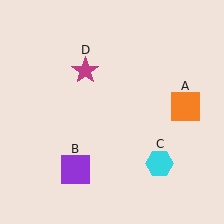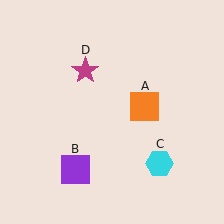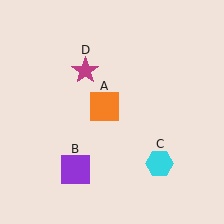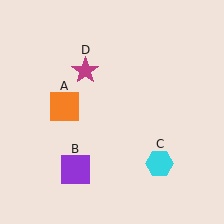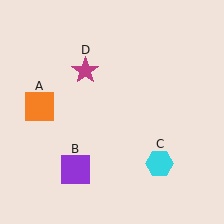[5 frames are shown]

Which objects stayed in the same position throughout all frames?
Purple square (object B) and cyan hexagon (object C) and magenta star (object D) remained stationary.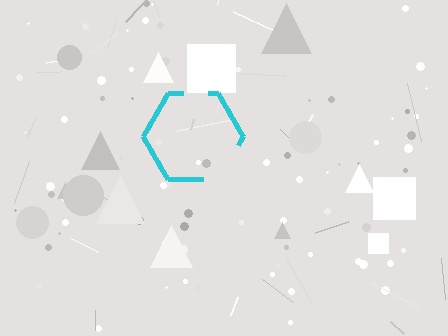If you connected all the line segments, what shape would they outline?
They would outline a hexagon.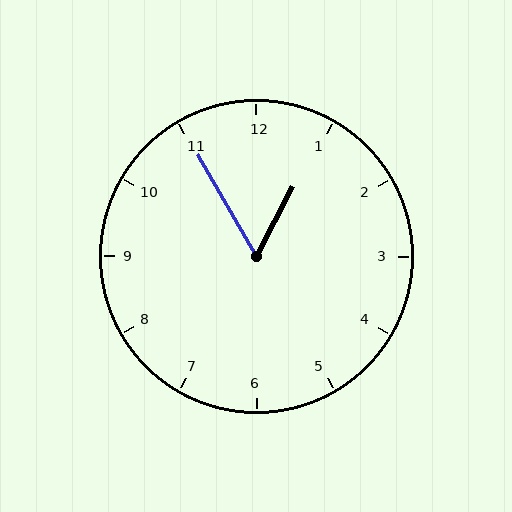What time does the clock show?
12:55.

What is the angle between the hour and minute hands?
Approximately 58 degrees.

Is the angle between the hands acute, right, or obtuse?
It is acute.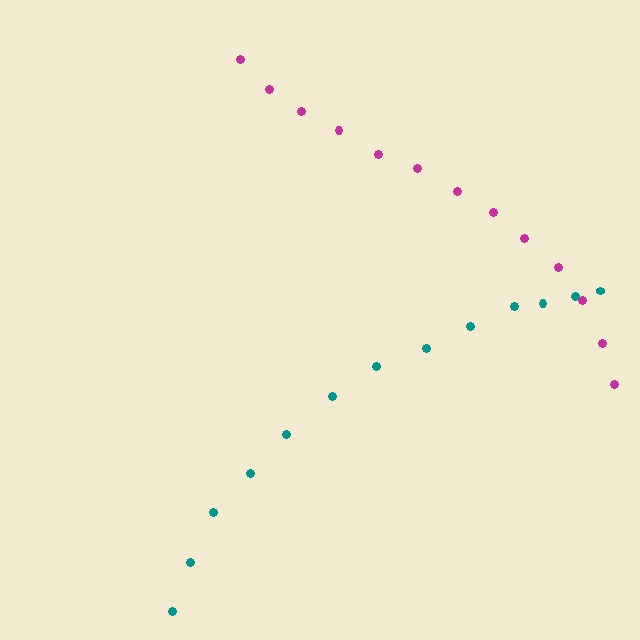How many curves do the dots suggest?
There are 2 distinct paths.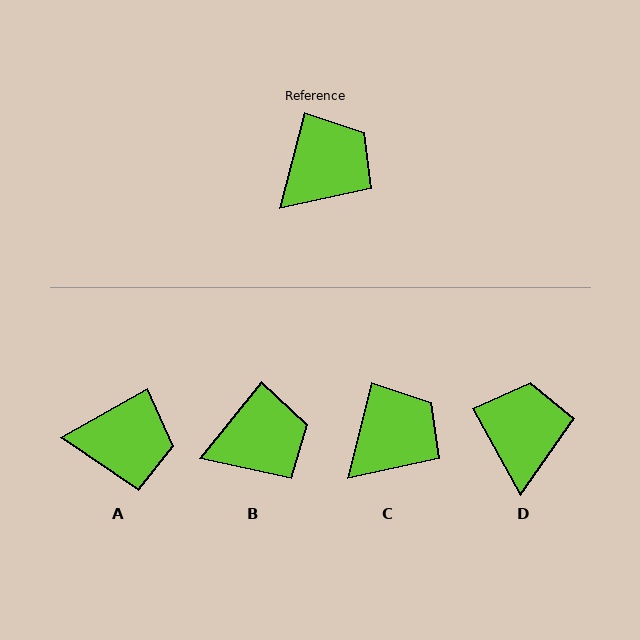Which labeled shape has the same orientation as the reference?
C.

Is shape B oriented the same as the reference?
No, it is off by about 24 degrees.